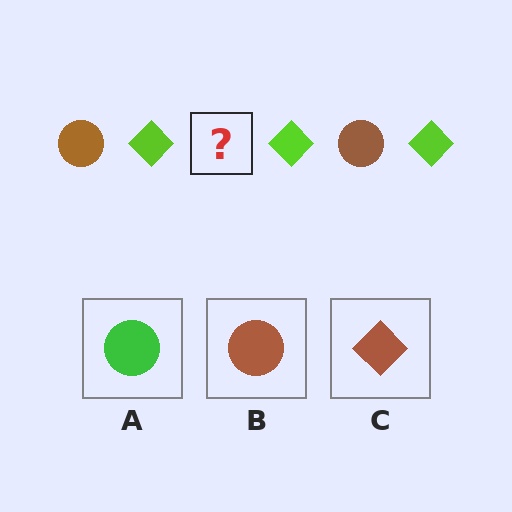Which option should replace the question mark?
Option B.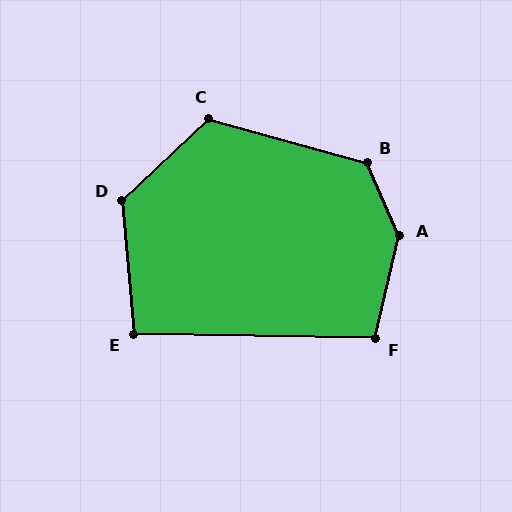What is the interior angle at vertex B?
Approximately 129 degrees (obtuse).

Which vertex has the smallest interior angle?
E, at approximately 96 degrees.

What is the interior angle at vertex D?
Approximately 128 degrees (obtuse).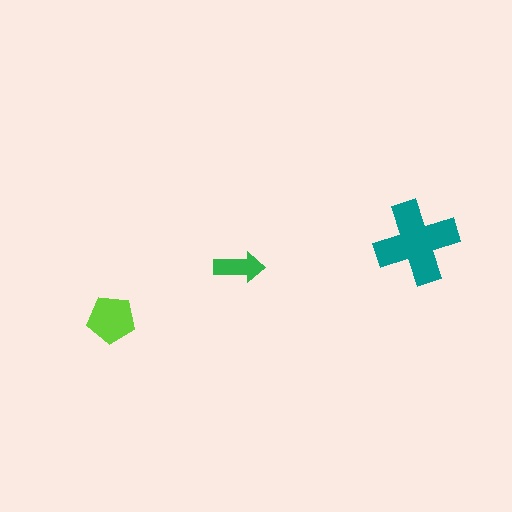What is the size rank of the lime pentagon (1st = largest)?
2nd.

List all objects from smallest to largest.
The green arrow, the lime pentagon, the teal cross.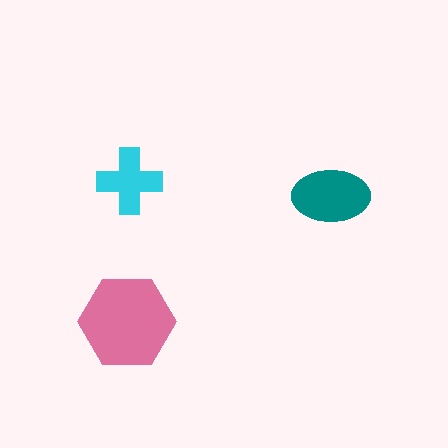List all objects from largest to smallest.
The pink hexagon, the teal ellipse, the cyan cross.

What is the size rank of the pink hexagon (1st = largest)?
1st.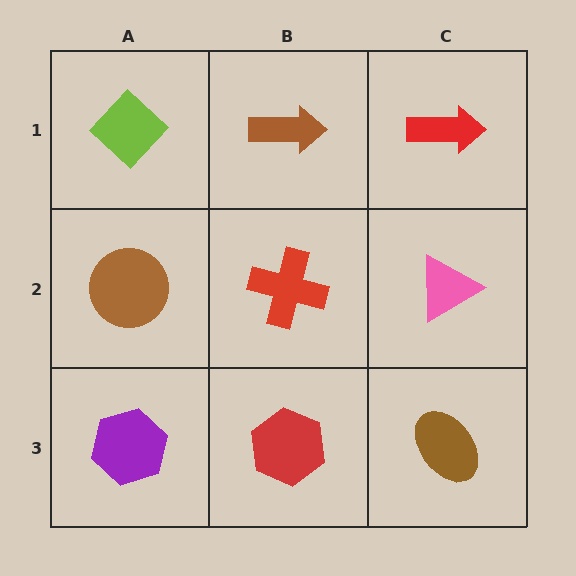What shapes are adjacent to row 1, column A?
A brown circle (row 2, column A), a brown arrow (row 1, column B).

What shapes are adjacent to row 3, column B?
A red cross (row 2, column B), a purple hexagon (row 3, column A), a brown ellipse (row 3, column C).